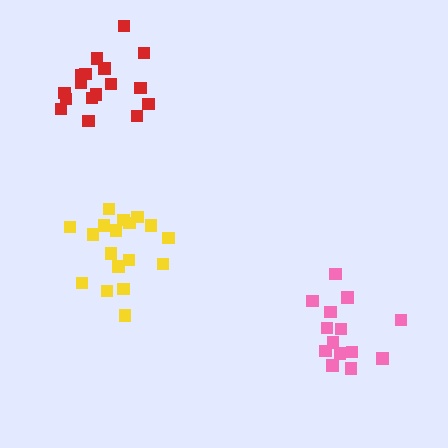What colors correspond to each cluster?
The clusters are colored: red, yellow, pink.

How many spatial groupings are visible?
There are 3 spatial groupings.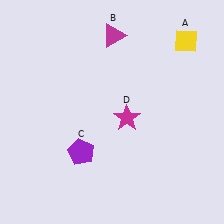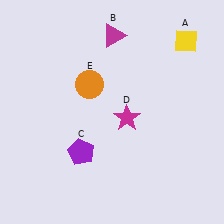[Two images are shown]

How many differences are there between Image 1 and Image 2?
There is 1 difference between the two images.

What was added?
An orange circle (E) was added in Image 2.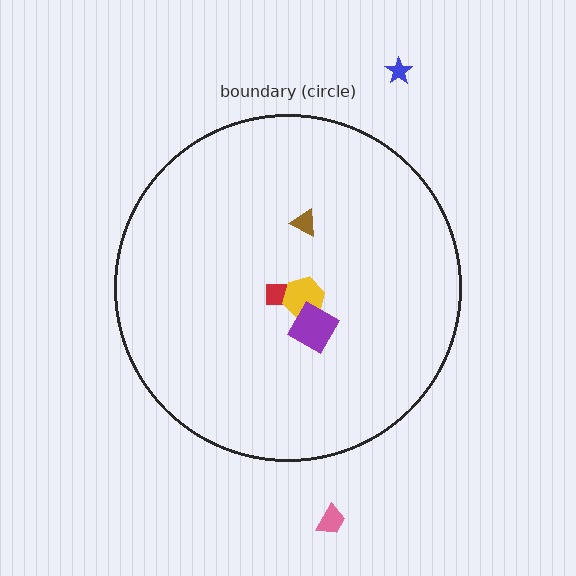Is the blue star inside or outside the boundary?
Outside.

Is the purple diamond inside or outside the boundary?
Inside.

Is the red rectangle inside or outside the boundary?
Inside.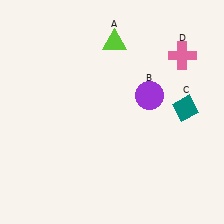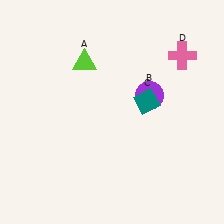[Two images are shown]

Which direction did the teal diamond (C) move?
The teal diamond (C) moved left.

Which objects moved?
The objects that moved are: the lime triangle (A), the teal diamond (C).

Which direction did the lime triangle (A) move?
The lime triangle (A) moved left.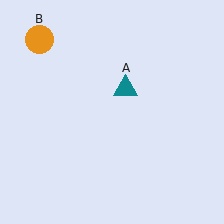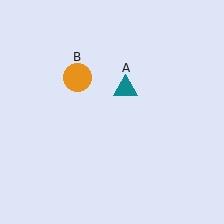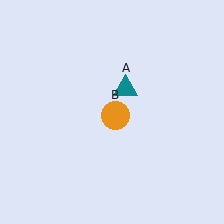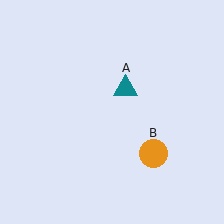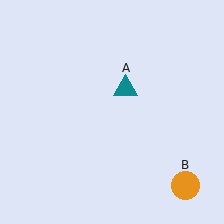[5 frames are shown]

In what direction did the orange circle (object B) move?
The orange circle (object B) moved down and to the right.